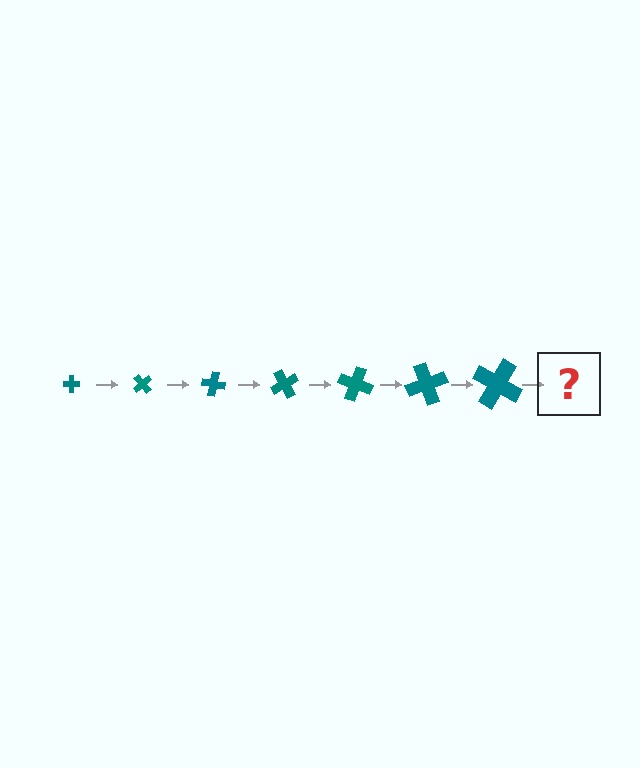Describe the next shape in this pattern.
It should be a cross, larger than the previous one and rotated 350 degrees from the start.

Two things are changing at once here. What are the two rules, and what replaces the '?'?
The two rules are that the cross grows larger each step and it rotates 50 degrees each step. The '?' should be a cross, larger than the previous one and rotated 350 degrees from the start.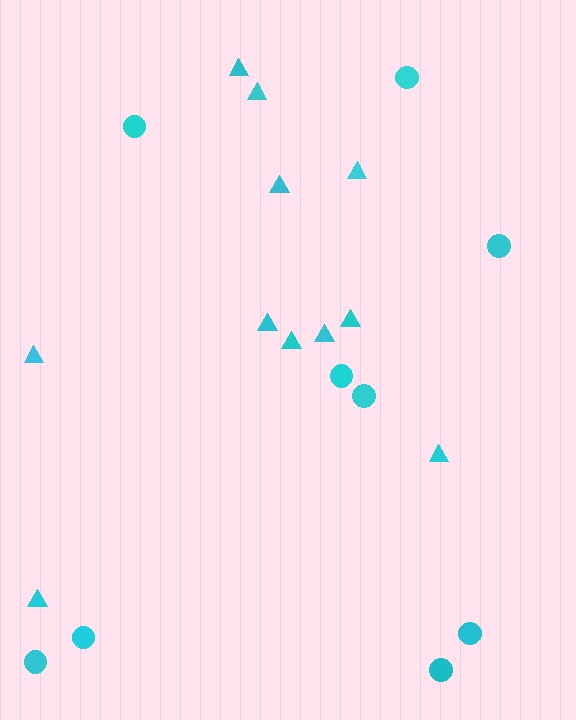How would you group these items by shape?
There are 2 groups: one group of triangles (11) and one group of circles (9).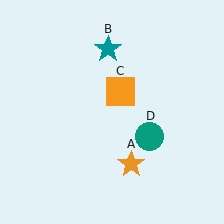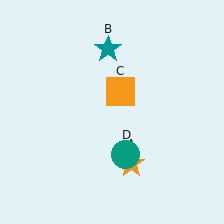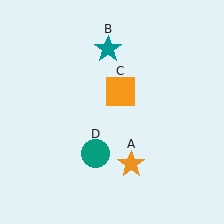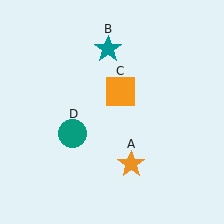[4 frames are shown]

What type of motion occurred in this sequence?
The teal circle (object D) rotated clockwise around the center of the scene.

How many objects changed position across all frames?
1 object changed position: teal circle (object D).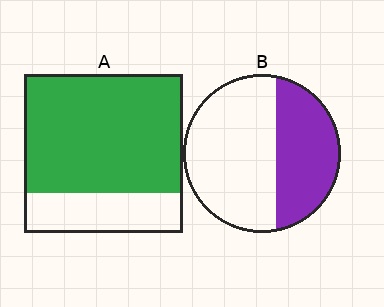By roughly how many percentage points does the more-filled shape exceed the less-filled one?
By roughly 35 percentage points (A over B).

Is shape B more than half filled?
No.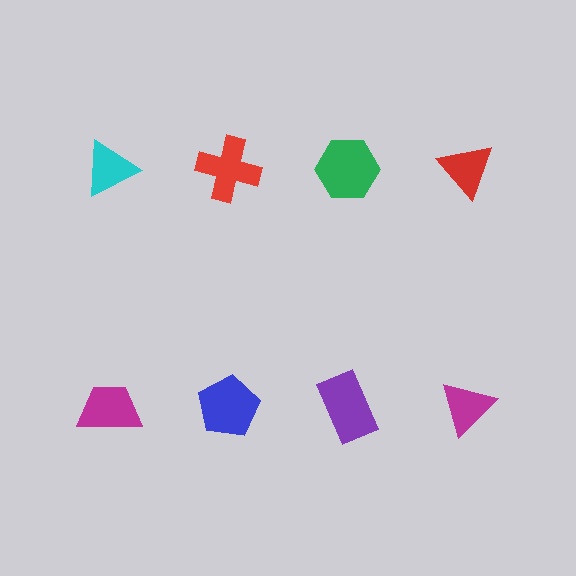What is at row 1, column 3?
A green hexagon.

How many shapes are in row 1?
4 shapes.